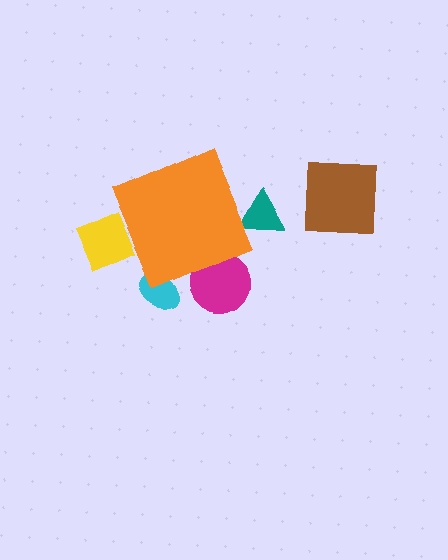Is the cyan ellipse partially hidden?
Yes, the cyan ellipse is partially hidden behind the orange diamond.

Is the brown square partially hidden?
No, the brown square is fully visible.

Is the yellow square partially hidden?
Yes, the yellow square is partially hidden behind the orange diamond.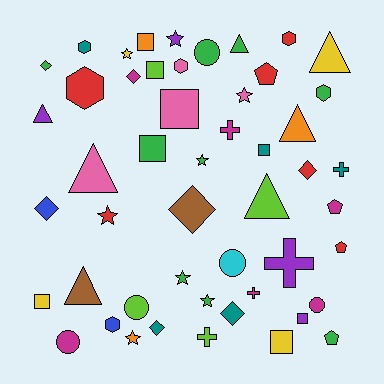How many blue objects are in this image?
There are 2 blue objects.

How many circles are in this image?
There are 5 circles.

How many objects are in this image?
There are 50 objects.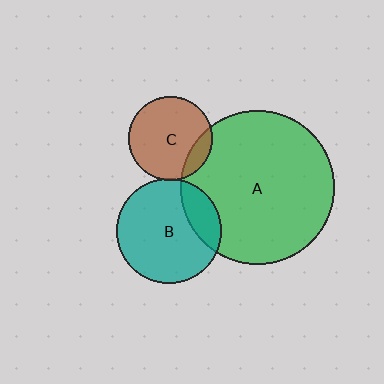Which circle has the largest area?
Circle A (green).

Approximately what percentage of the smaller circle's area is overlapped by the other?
Approximately 20%.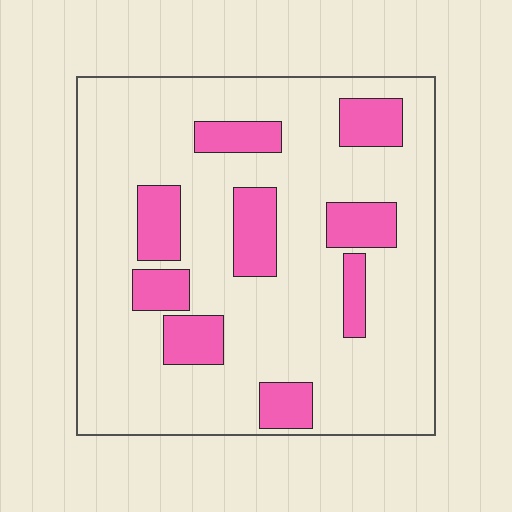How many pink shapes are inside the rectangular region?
9.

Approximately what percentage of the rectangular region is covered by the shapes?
Approximately 20%.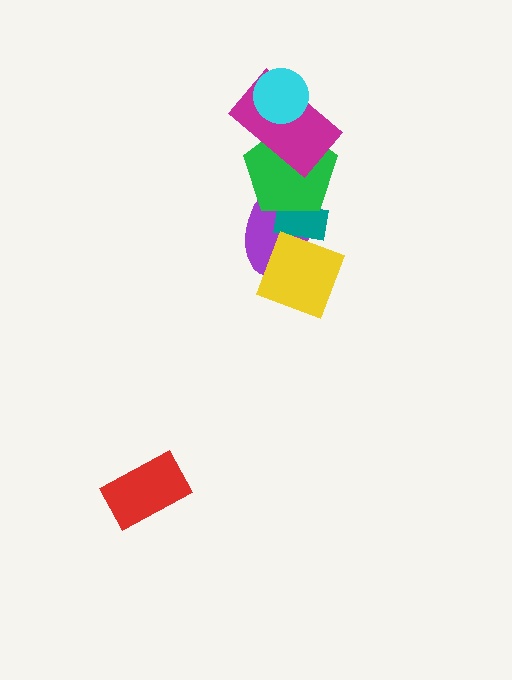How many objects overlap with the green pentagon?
3 objects overlap with the green pentagon.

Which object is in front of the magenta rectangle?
The cyan circle is in front of the magenta rectangle.